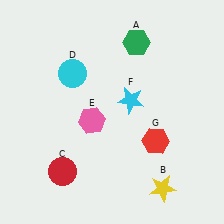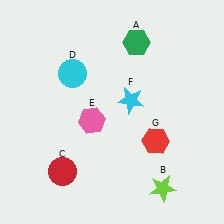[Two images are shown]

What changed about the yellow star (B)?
In Image 1, B is yellow. In Image 2, it changed to lime.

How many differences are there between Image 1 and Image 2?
There is 1 difference between the two images.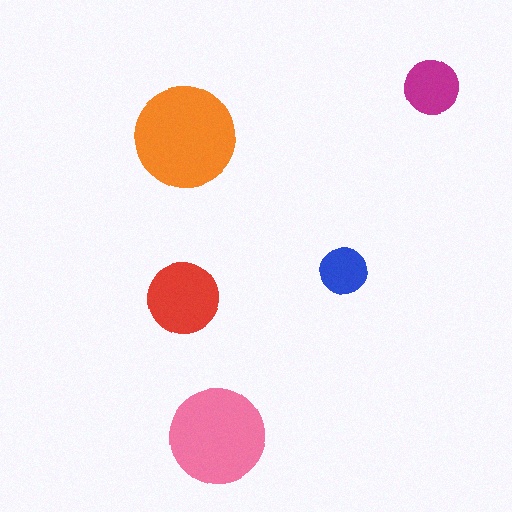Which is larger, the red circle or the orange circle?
The orange one.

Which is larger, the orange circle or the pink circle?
The orange one.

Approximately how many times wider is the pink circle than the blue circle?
About 2 times wider.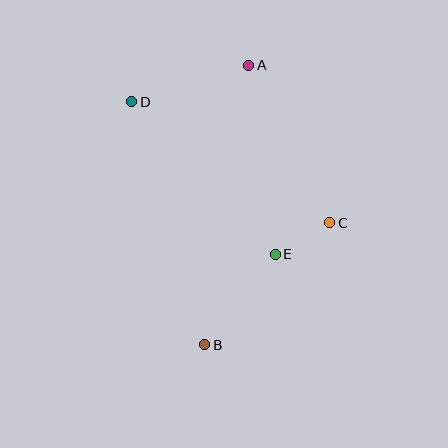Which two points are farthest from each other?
Points A and B are farthest from each other.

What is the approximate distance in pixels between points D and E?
The distance between D and E is approximately 209 pixels.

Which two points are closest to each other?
Points C and E are closest to each other.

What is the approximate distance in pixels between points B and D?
The distance between B and D is approximately 254 pixels.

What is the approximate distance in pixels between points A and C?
The distance between A and C is approximately 177 pixels.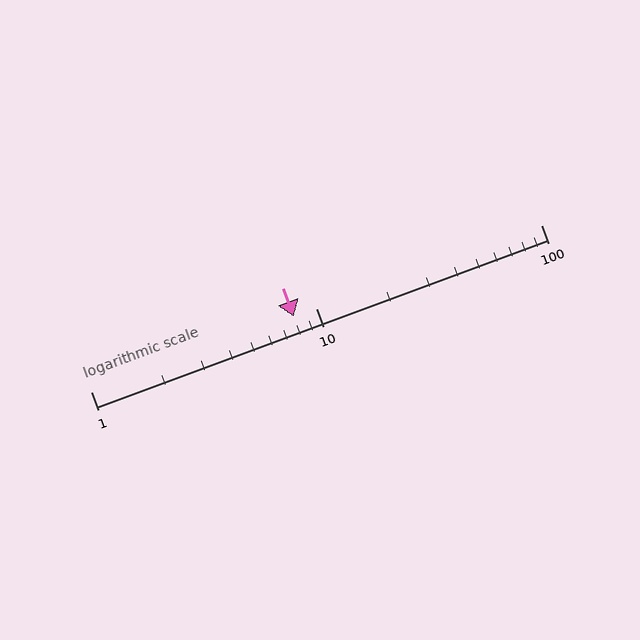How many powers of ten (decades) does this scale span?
The scale spans 2 decades, from 1 to 100.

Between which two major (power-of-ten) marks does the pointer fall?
The pointer is between 1 and 10.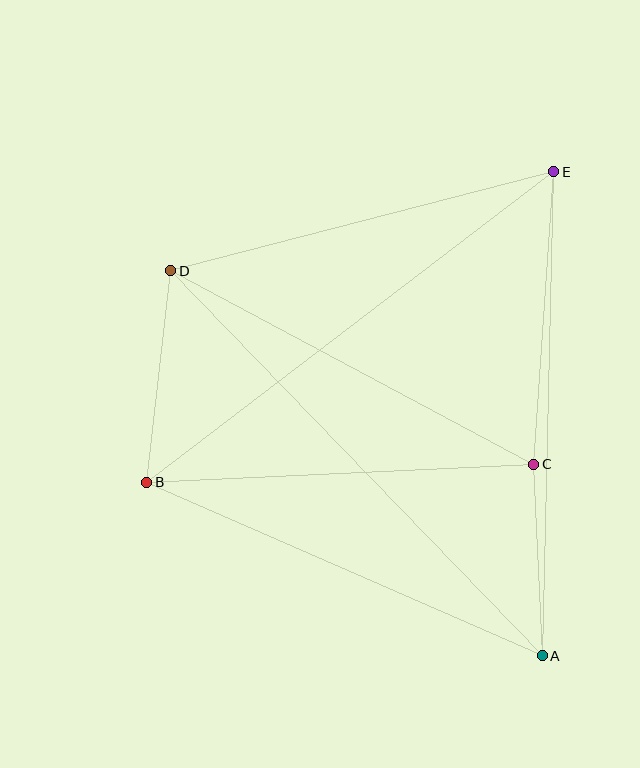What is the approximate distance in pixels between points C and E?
The distance between C and E is approximately 293 pixels.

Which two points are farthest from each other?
Points A and D are farthest from each other.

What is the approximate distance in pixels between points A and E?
The distance between A and E is approximately 484 pixels.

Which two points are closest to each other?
Points A and C are closest to each other.